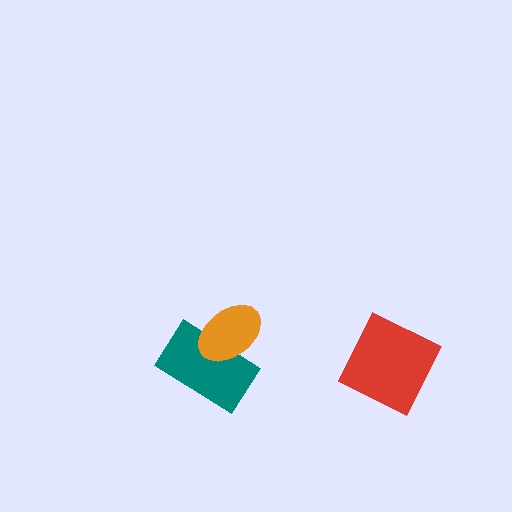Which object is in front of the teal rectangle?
The orange ellipse is in front of the teal rectangle.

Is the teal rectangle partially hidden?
Yes, it is partially covered by another shape.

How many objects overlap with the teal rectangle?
1 object overlaps with the teal rectangle.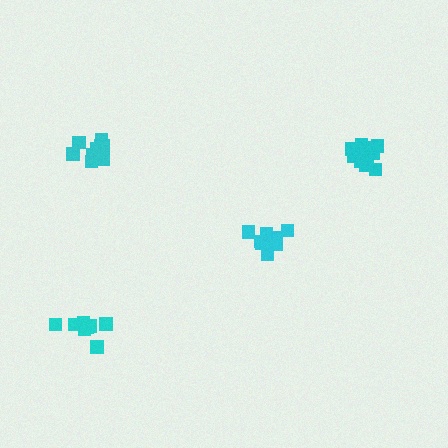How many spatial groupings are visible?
There are 4 spatial groupings.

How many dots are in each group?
Group 1: 10 dots, Group 2: 12 dots, Group 3: 9 dots, Group 4: 10 dots (41 total).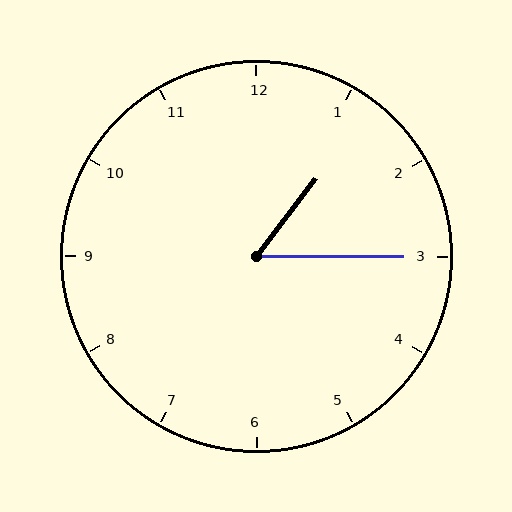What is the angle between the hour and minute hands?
Approximately 52 degrees.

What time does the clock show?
1:15.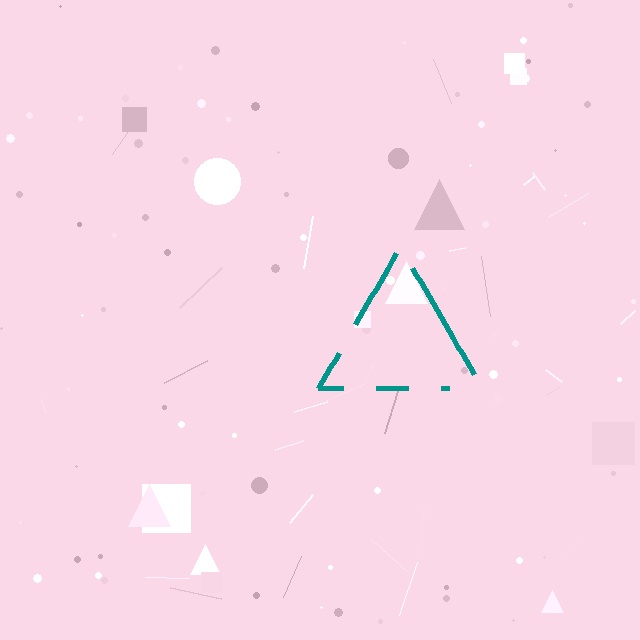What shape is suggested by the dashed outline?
The dashed outline suggests a triangle.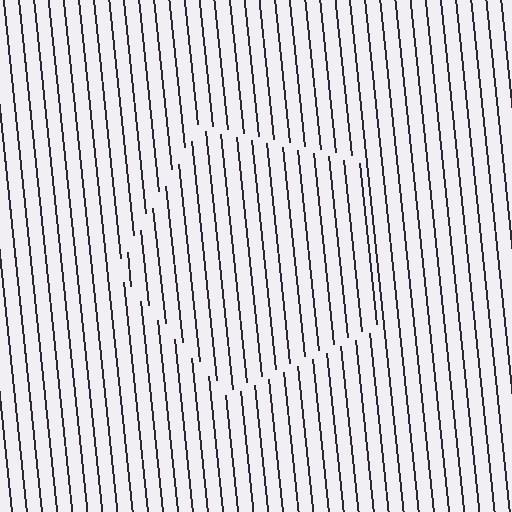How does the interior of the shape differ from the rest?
The interior of the shape contains the same grating, shifted by half a period — the contour is defined by the phase discontinuity where line-ends from the inner and outer gratings abut.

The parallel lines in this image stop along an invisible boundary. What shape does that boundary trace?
An illusory pentagon. The interior of the shape contains the same grating, shifted by half a period — the contour is defined by the phase discontinuity where line-ends from the inner and outer gratings abut.